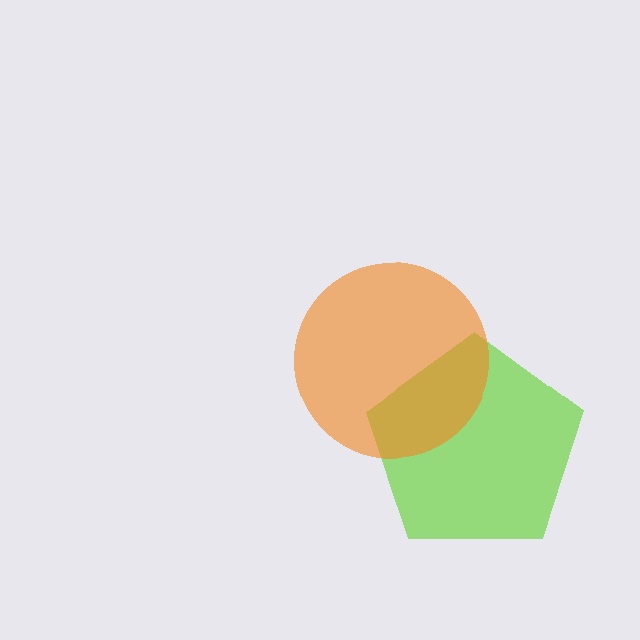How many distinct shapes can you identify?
There are 2 distinct shapes: a lime pentagon, an orange circle.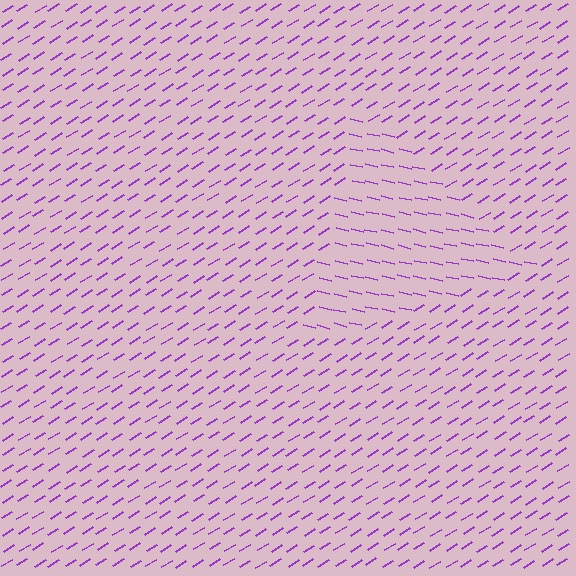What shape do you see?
I see a triangle.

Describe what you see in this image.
The image is filled with small purple line segments. A triangle region in the image has lines oriented differently from the surrounding lines, creating a visible texture boundary.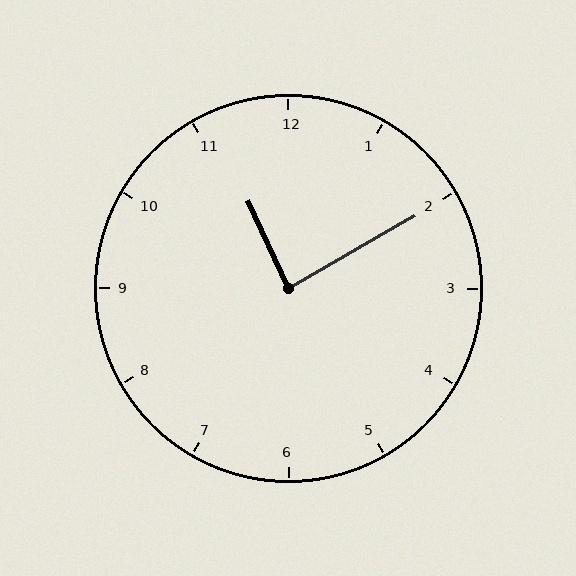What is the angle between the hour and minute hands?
Approximately 85 degrees.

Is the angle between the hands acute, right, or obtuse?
It is right.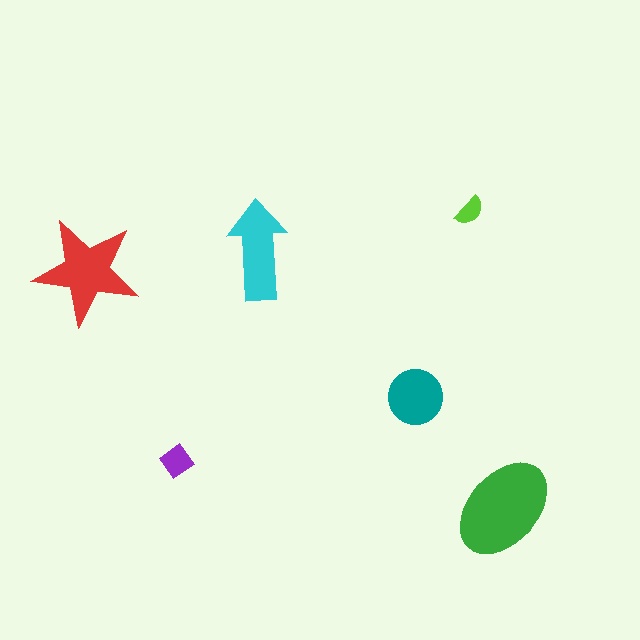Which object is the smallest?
The lime semicircle.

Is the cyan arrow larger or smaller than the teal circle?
Larger.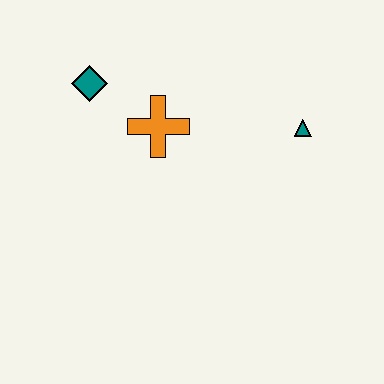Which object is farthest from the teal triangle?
The teal diamond is farthest from the teal triangle.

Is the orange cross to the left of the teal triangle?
Yes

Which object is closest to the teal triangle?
The orange cross is closest to the teal triangle.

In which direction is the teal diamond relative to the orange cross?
The teal diamond is to the left of the orange cross.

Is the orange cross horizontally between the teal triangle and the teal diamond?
Yes